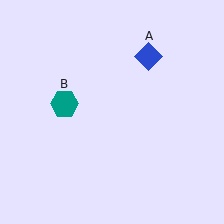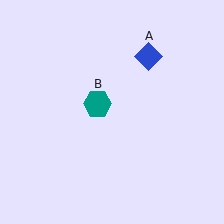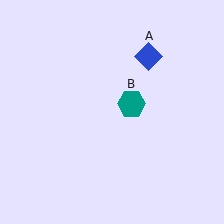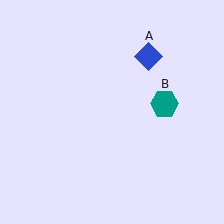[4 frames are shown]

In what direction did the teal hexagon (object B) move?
The teal hexagon (object B) moved right.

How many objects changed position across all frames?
1 object changed position: teal hexagon (object B).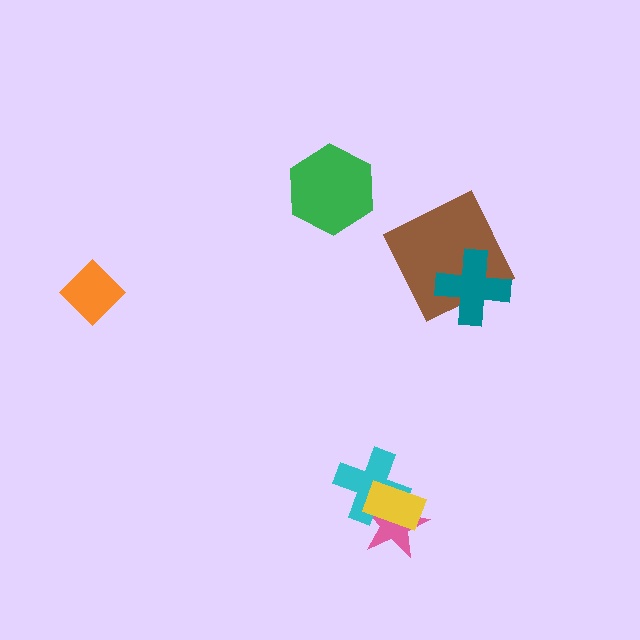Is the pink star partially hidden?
Yes, it is partially covered by another shape.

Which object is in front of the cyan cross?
The yellow rectangle is in front of the cyan cross.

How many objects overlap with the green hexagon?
0 objects overlap with the green hexagon.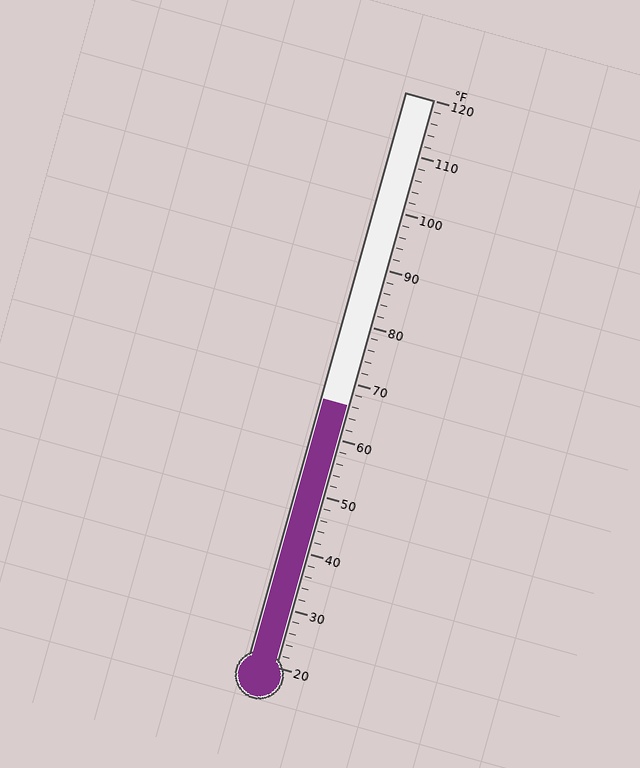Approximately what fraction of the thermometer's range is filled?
The thermometer is filled to approximately 45% of its range.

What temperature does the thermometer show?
The thermometer shows approximately 66°F.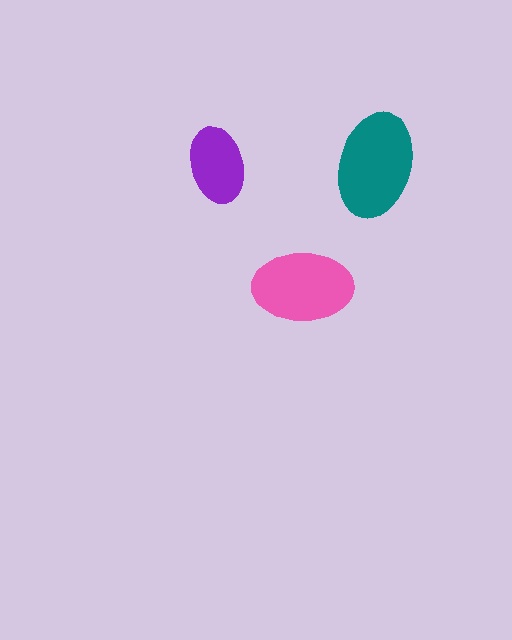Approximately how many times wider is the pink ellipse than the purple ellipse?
About 1.5 times wider.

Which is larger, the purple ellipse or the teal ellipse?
The teal one.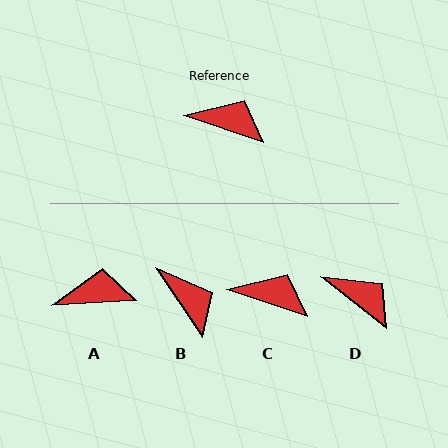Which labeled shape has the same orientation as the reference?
C.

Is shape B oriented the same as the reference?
No, it is off by about 38 degrees.